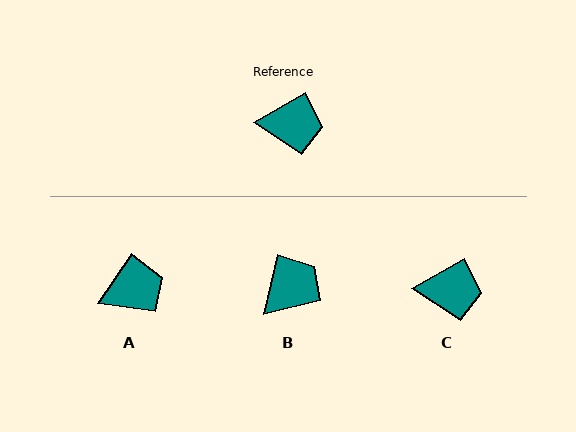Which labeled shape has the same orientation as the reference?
C.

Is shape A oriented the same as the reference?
No, it is off by about 26 degrees.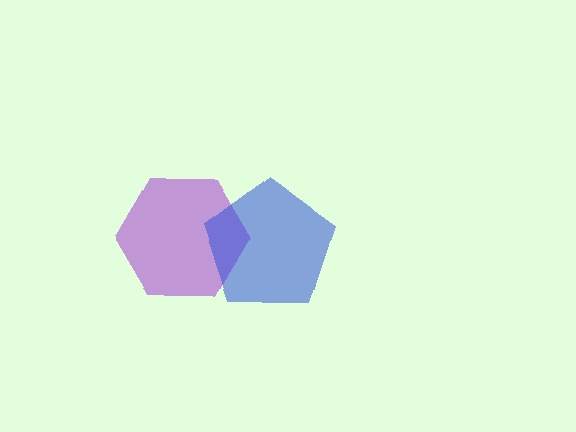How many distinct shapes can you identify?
There are 2 distinct shapes: a purple hexagon, a blue pentagon.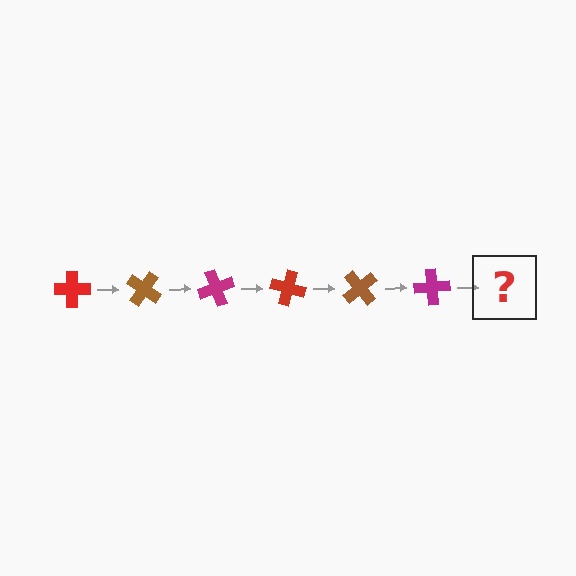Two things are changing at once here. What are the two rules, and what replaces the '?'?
The two rules are that it rotates 35 degrees each step and the color cycles through red, brown, and magenta. The '?' should be a red cross, rotated 210 degrees from the start.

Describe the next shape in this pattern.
It should be a red cross, rotated 210 degrees from the start.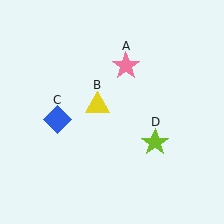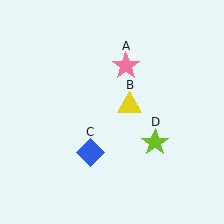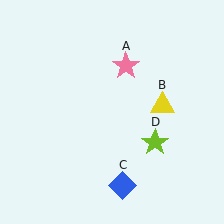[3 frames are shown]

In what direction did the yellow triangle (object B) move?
The yellow triangle (object B) moved right.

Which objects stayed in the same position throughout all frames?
Pink star (object A) and lime star (object D) remained stationary.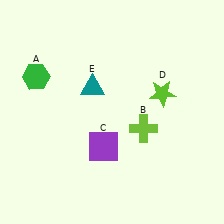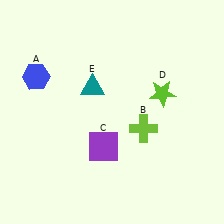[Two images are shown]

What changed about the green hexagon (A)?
In Image 1, A is green. In Image 2, it changed to blue.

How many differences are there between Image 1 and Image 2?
There is 1 difference between the two images.